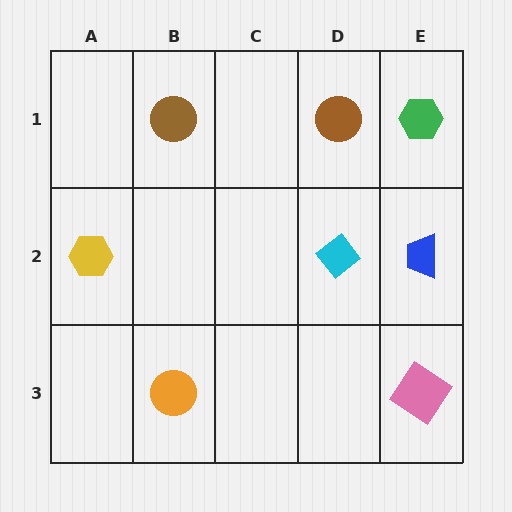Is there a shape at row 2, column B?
No, that cell is empty.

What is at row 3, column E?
A pink diamond.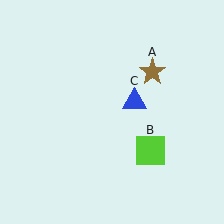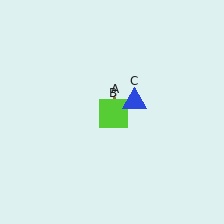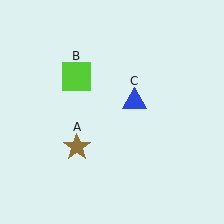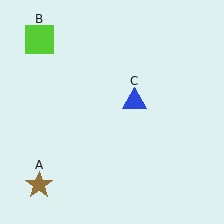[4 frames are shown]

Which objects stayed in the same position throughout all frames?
Blue triangle (object C) remained stationary.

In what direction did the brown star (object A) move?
The brown star (object A) moved down and to the left.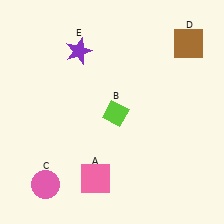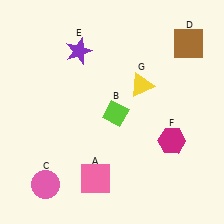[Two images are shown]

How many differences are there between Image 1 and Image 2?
There are 2 differences between the two images.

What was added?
A magenta hexagon (F), a yellow triangle (G) were added in Image 2.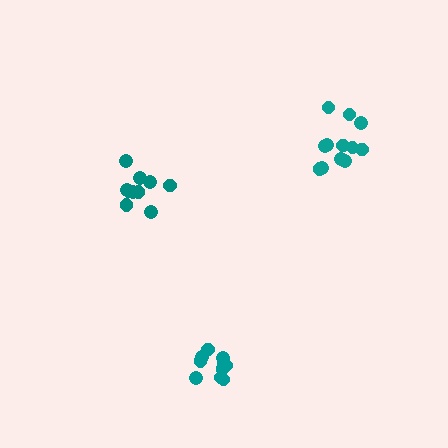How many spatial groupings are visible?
There are 3 spatial groupings.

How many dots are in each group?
Group 1: 10 dots, Group 2: 10 dots, Group 3: 12 dots (32 total).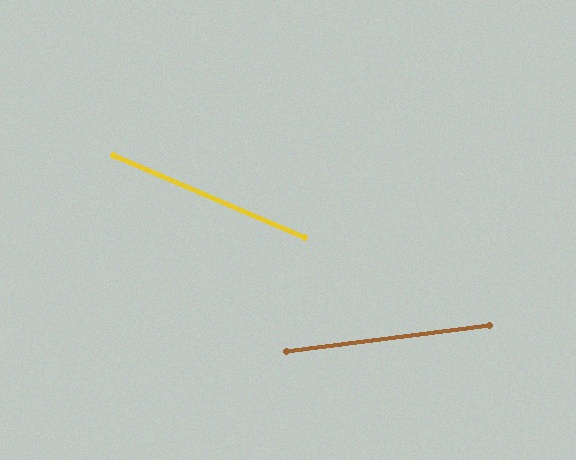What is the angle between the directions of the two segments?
Approximately 30 degrees.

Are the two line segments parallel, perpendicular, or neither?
Neither parallel nor perpendicular — they differ by about 30°.